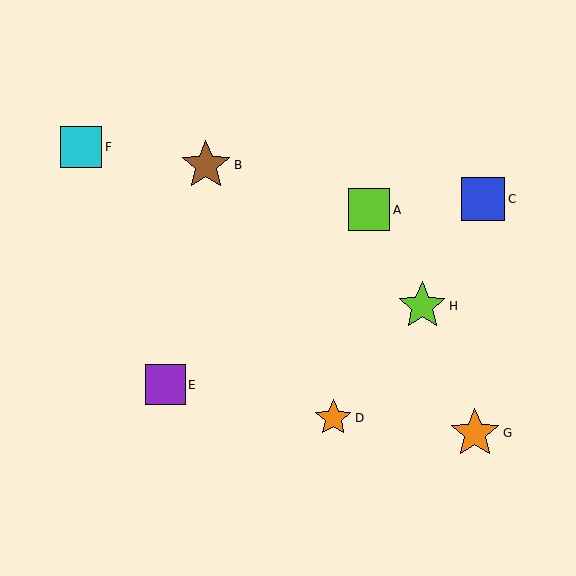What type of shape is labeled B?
Shape B is a brown star.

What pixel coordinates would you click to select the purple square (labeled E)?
Click at (165, 385) to select the purple square E.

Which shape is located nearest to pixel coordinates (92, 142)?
The cyan square (labeled F) at (81, 147) is nearest to that location.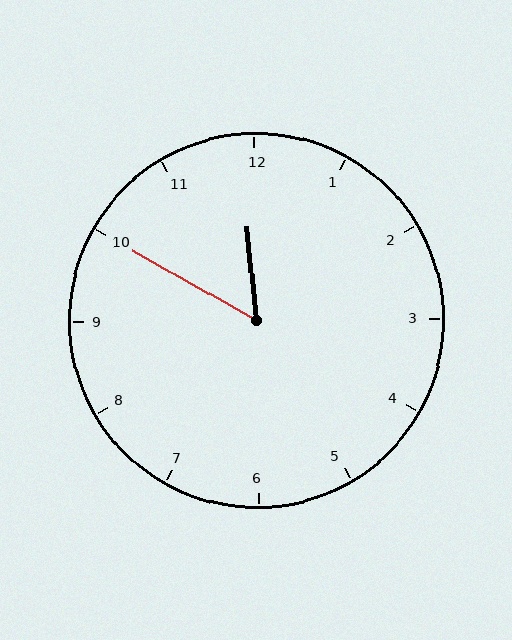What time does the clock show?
11:50.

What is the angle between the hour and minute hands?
Approximately 55 degrees.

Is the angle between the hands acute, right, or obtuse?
It is acute.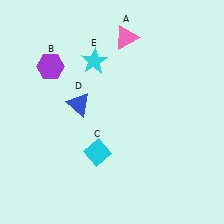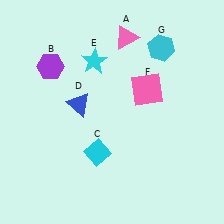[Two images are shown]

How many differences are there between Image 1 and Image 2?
There are 2 differences between the two images.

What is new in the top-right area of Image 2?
A pink square (F) was added in the top-right area of Image 2.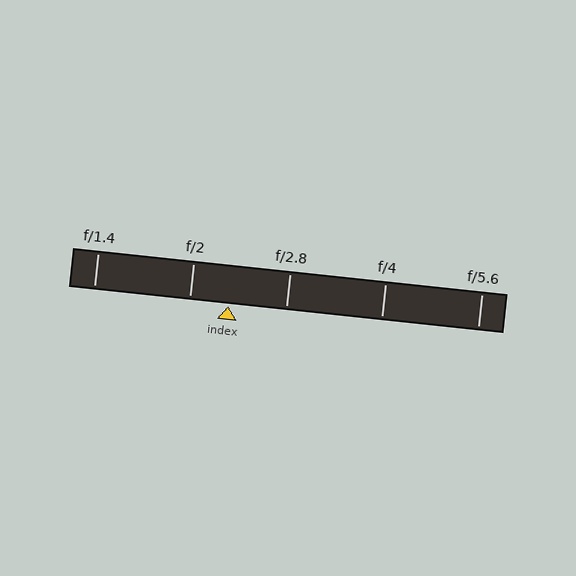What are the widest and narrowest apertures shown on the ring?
The widest aperture shown is f/1.4 and the narrowest is f/5.6.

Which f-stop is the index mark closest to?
The index mark is closest to f/2.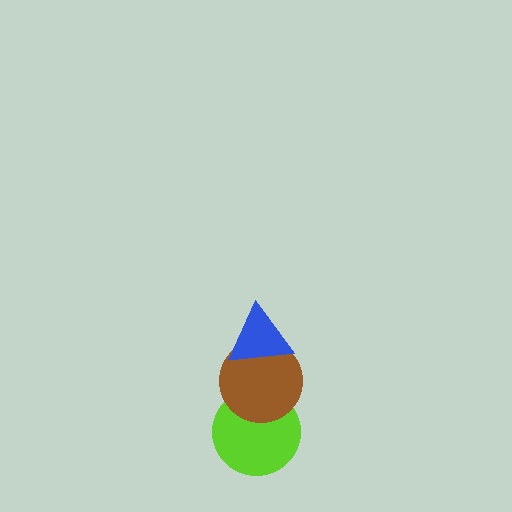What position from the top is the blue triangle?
The blue triangle is 1st from the top.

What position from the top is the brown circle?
The brown circle is 2nd from the top.